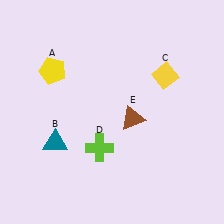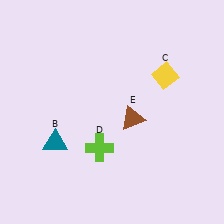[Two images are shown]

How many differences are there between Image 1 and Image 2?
There is 1 difference between the two images.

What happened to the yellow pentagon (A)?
The yellow pentagon (A) was removed in Image 2. It was in the top-left area of Image 1.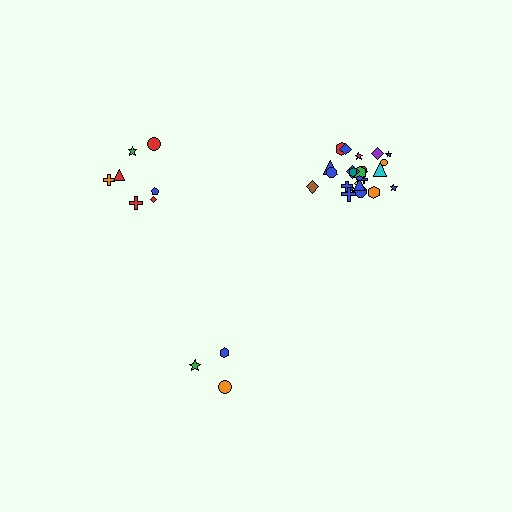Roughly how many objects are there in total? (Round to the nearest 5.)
Roughly 35 objects in total.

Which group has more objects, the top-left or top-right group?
The top-right group.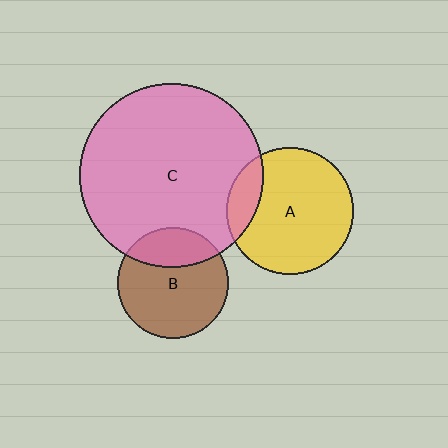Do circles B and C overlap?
Yes.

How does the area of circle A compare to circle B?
Approximately 1.3 times.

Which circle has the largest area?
Circle C (pink).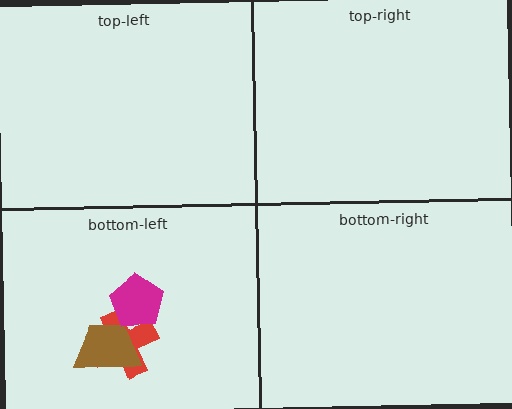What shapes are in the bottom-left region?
The red cross, the brown trapezoid, the magenta pentagon.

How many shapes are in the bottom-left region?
3.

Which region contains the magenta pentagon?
The bottom-left region.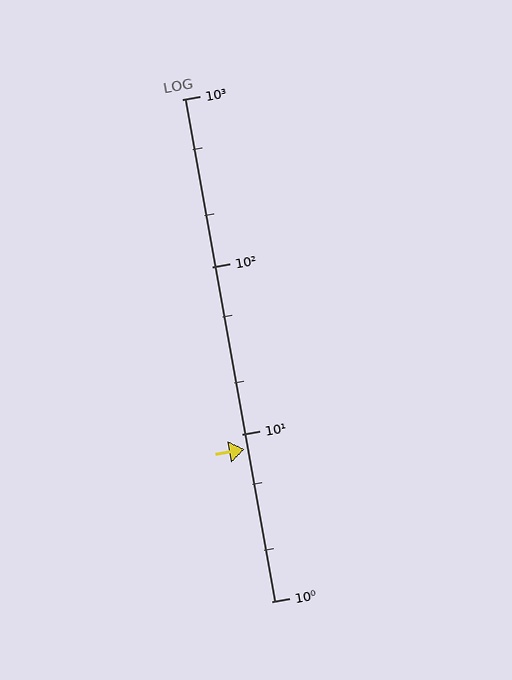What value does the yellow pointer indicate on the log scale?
The pointer indicates approximately 8.1.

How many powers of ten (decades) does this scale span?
The scale spans 3 decades, from 1 to 1000.